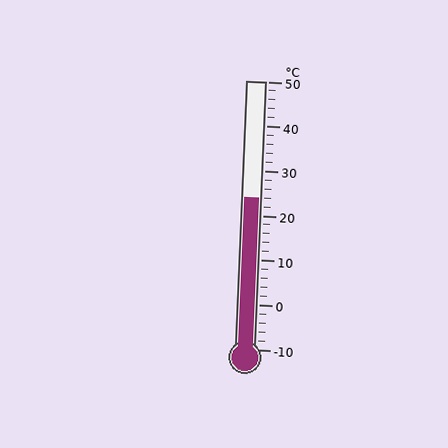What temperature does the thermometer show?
The thermometer shows approximately 24°C.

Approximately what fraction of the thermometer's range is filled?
The thermometer is filled to approximately 55% of its range.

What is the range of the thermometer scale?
The thermometer scale ranges from -10°C to 50°C.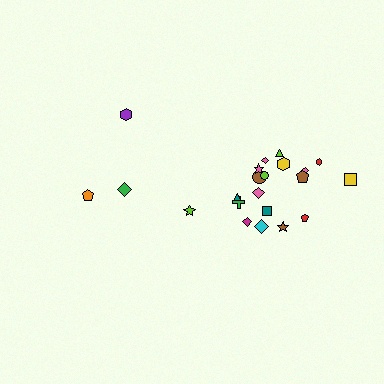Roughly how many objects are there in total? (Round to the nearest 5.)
Roughly 20 objects in total.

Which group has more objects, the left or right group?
The right group.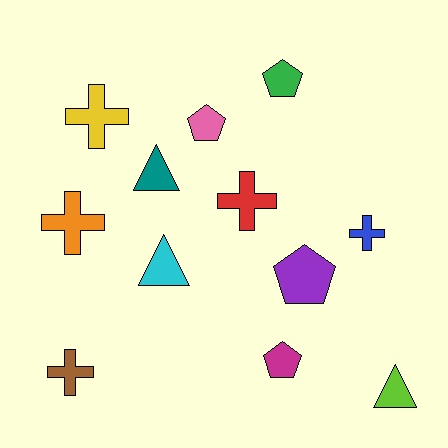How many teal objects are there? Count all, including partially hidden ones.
There is 1 teal object.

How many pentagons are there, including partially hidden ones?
There are 4 pentagons.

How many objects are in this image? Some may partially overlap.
There are 12 objects.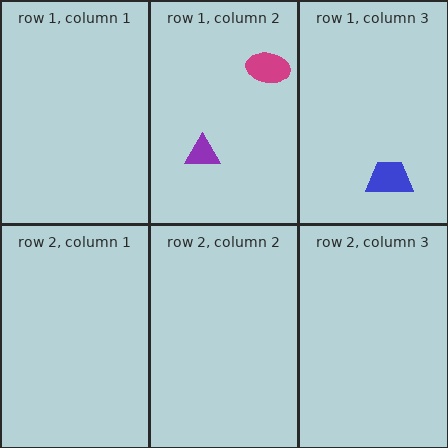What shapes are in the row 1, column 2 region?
The magenta ellipse, the purple triangle.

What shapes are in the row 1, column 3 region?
The blue trapezoid.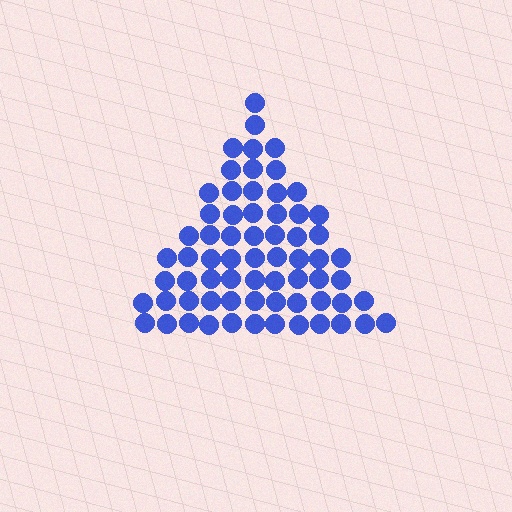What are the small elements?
The small elements are circles.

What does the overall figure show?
The overall figure shows a triangle.